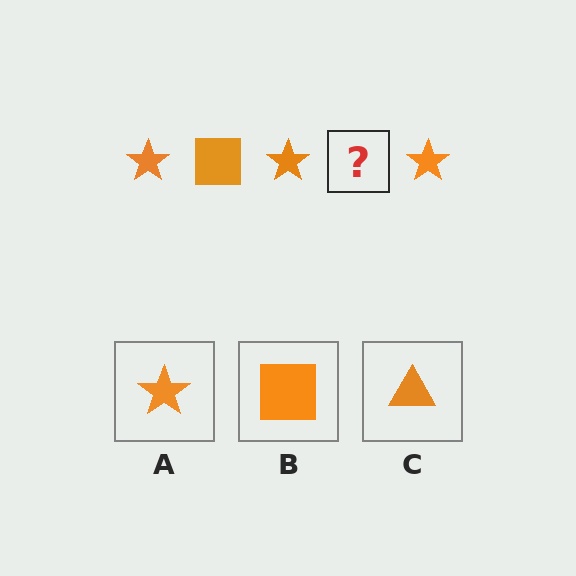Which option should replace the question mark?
Option B.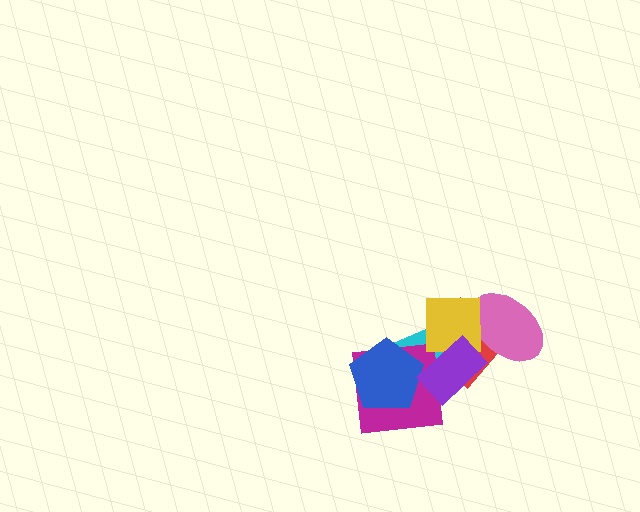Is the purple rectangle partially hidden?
No, no other shape covers it.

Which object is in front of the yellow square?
The purple rectangle is in front of the yellow square.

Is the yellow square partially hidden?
Yes, it is partially covered by another shape.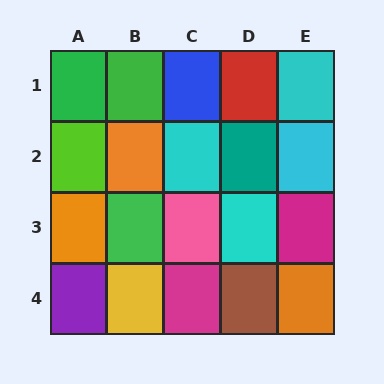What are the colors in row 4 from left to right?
Purple, yellow, magenta, brown, orange.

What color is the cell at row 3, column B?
Green.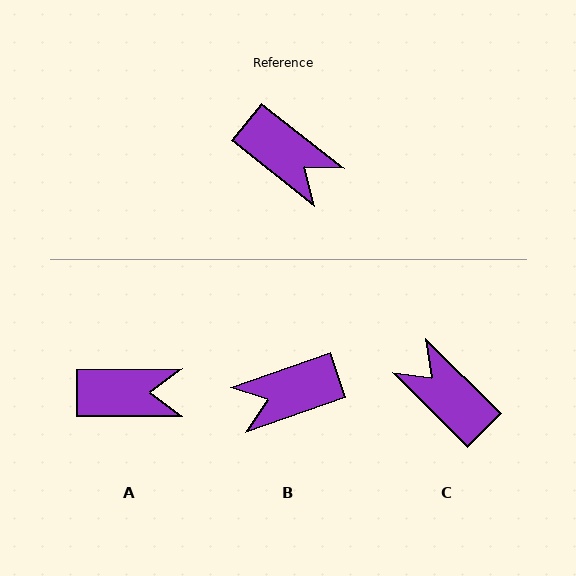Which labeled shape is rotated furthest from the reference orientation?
C, about 173 degrees away.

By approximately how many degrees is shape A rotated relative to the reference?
Approximately 38 degrees counter-clockwise.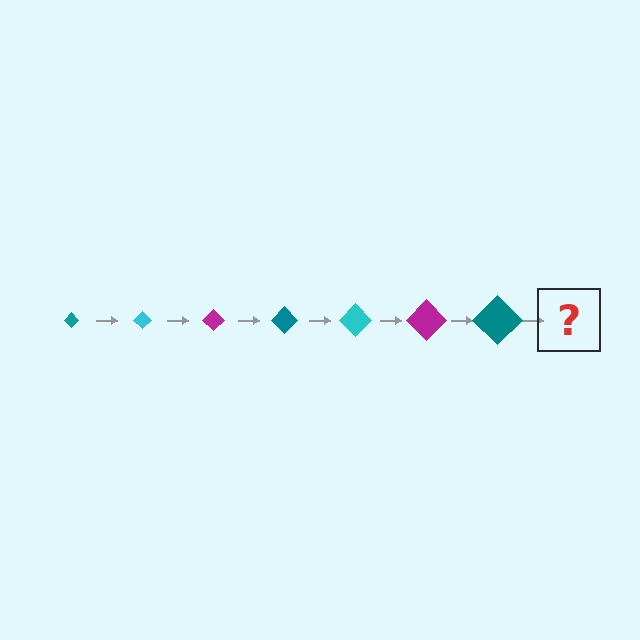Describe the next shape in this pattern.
It should be a cyan diamond, larger than the previous one.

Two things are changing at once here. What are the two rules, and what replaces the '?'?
The two rules are that the diamond grows larger each step and the color cycles through teal, cyan, and magenta. The '?' should be a cyan diamond, larger than the previous one.